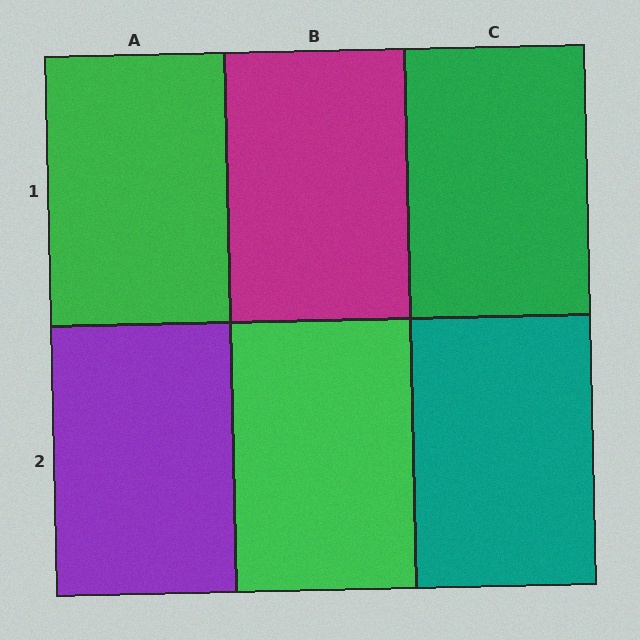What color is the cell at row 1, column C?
Green.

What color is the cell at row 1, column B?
Magenta.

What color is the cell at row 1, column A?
Green.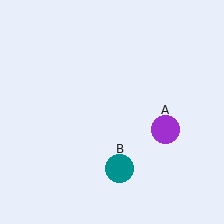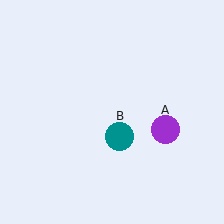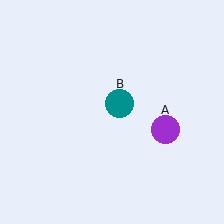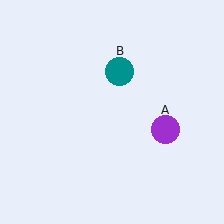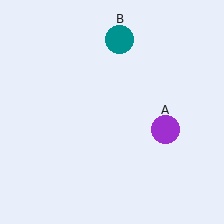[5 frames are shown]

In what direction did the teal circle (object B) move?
The teal circle (object B) moved up.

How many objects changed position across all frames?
1 object changed position: teal circle (object B).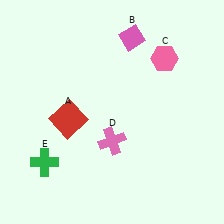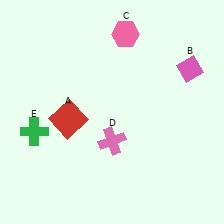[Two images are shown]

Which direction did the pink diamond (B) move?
The pink diamond (B) moved right.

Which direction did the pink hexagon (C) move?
The pink hexagon (C) moved left.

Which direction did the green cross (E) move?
The green cross (E) moved up.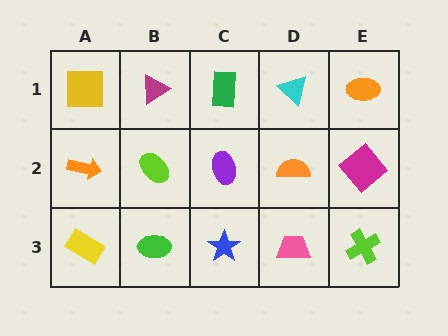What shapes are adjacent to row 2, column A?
A yellow square (row 1, column A), a yellow rectangle (row 3, column A), a lime ellipse (row 2, column B).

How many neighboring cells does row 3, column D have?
3.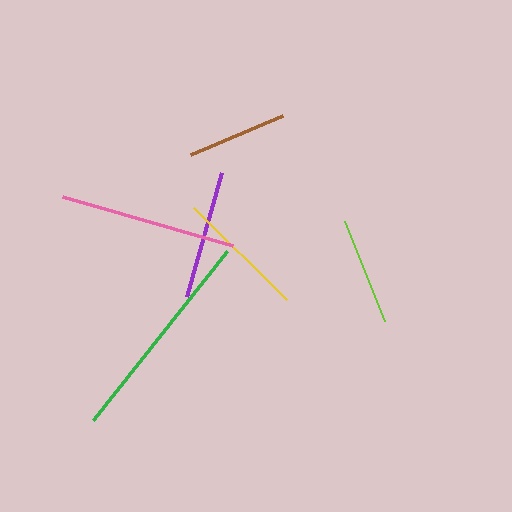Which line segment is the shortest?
The brown line is the shortest at approximately 100 pixels.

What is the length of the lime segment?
The lime segment is approximately 108 pixels long.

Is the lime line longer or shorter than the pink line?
The pink line is longer than the lime line.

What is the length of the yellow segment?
The yellow segment is approximately 131 pixels long.